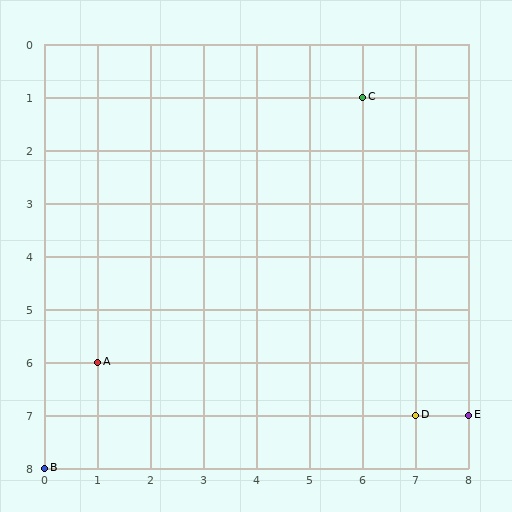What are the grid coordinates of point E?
Point E is at grid coordinates (8, 7).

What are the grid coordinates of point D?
Point D is at grid coordinates (7, 7).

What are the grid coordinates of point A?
Point A is at grid coordinates (1, 6).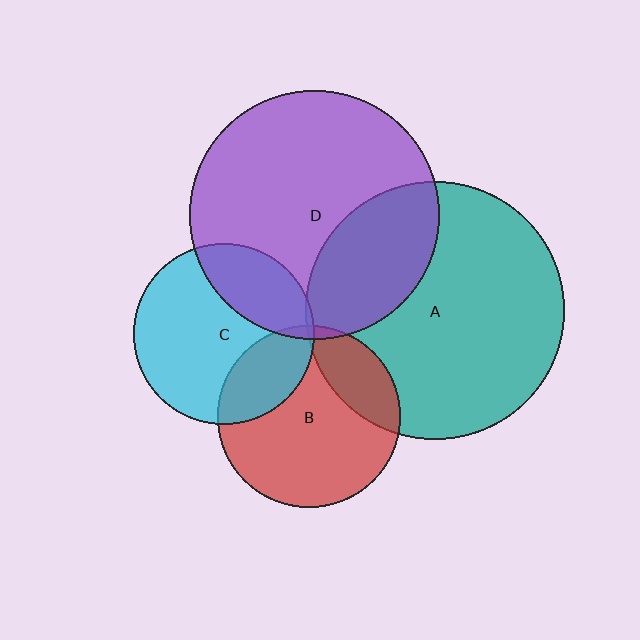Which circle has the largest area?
Circle A (teal).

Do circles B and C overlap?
Yes.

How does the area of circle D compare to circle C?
Approximately 1.9 times.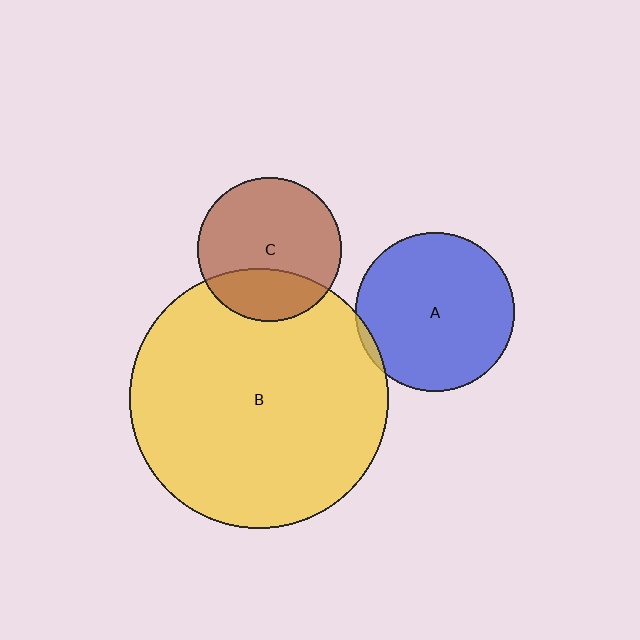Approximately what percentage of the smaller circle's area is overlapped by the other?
Approximately 30%.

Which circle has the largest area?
Circle B (yellow).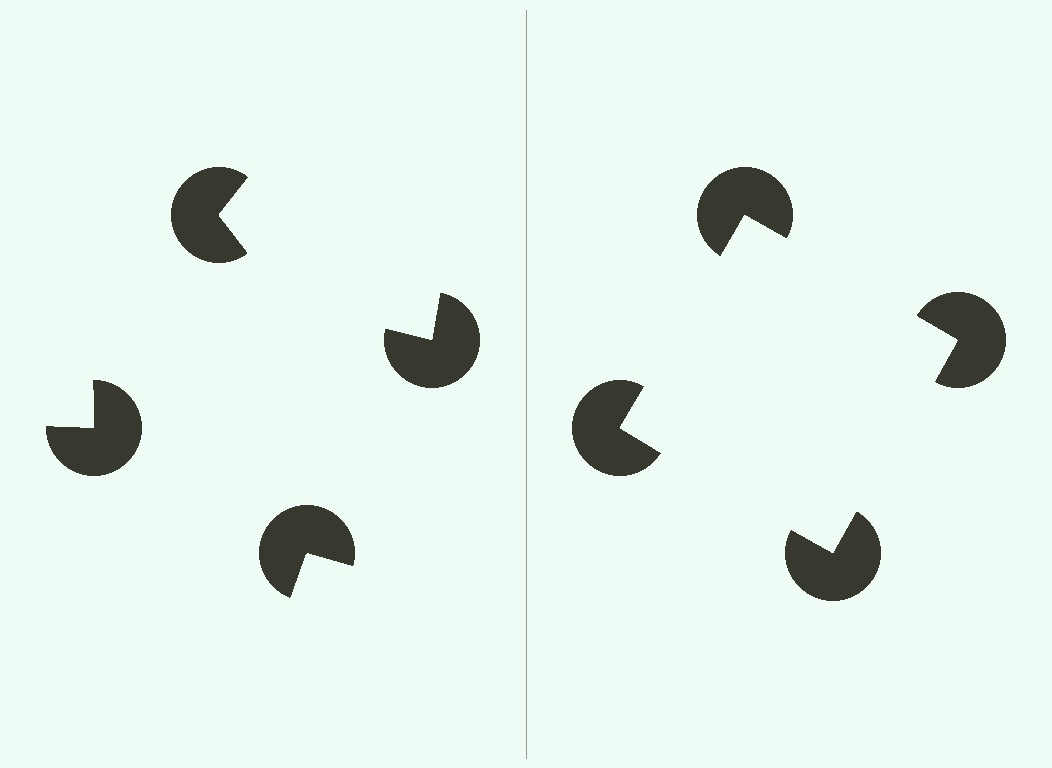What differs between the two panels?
The pac-man discs are positioned identically on both sides; only the wedge orientations differ. On the right they align to a square; on the left they are misaligned.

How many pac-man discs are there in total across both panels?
8 — 4 on each side.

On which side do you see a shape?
An illusory square appears on the right side. On the left side the wedge cuts are rotated, so no coherent shape forms.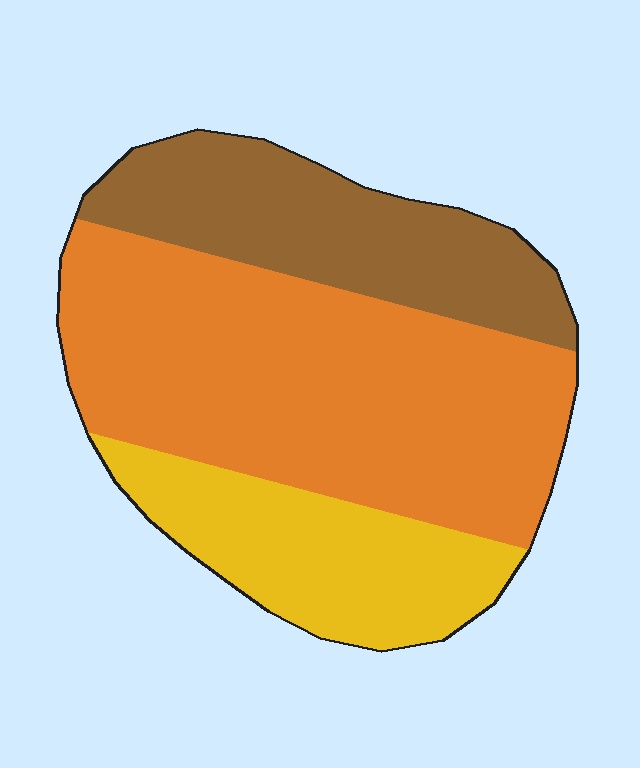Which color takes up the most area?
Orange, at roughly 50%.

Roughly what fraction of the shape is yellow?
Yellow covers around 20% of the shape.